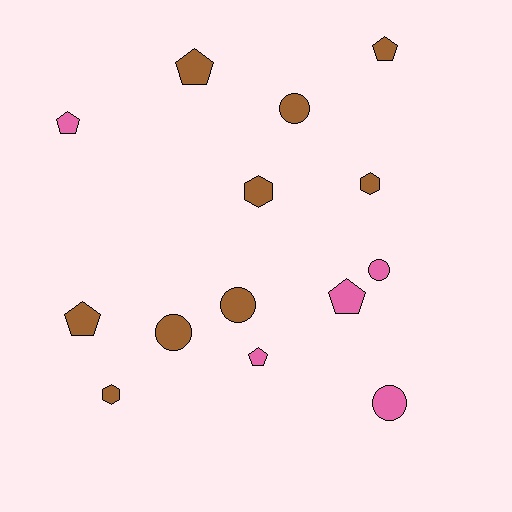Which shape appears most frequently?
Pentagon, with 6 objects.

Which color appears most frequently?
Brown, with 9 objects.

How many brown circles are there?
There are 3 brown circles.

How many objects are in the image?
There are 14 objects.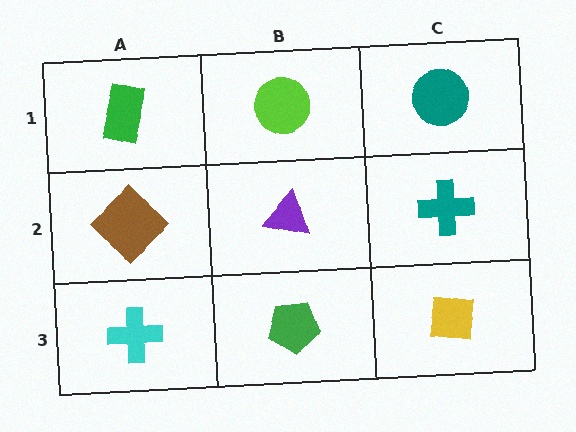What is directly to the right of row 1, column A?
A lime circle.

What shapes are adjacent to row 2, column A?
A green rectangle (row 1, column A), a cyan cross (row 3, column A), a purple triangle (row 2, column B).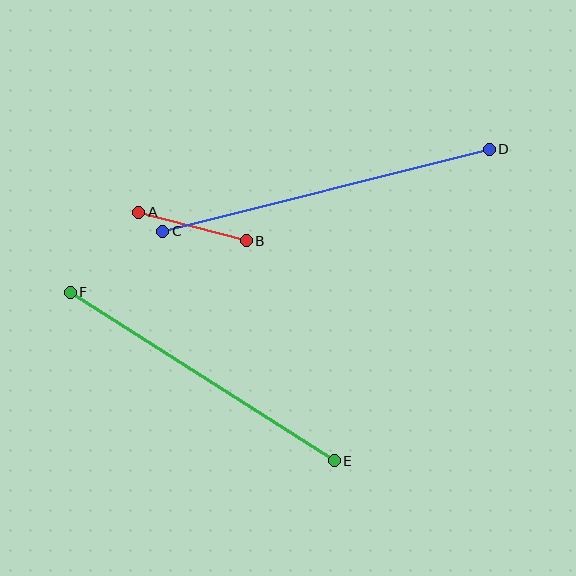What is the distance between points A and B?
The distance is approximately 111 pixels.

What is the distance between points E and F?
The distance is approximately 313 pixels.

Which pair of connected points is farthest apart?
Points C and D are farthest apart.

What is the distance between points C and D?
The distance is approximately 337 pixels.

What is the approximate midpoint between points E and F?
The midpoint is at approximately (202, 377) pixels.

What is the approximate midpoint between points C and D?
The midpoint is at approximately (326, 190) pixels.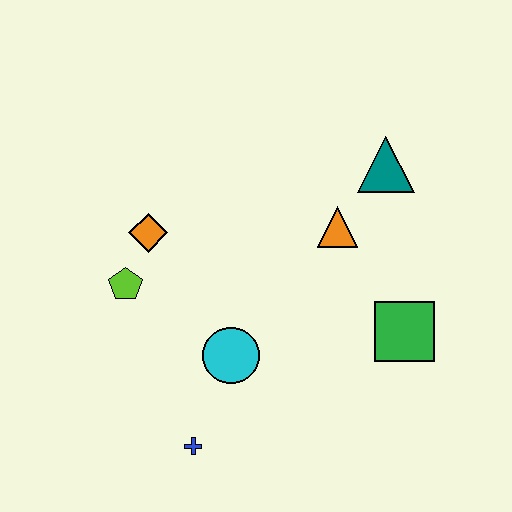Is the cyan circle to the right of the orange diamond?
Yes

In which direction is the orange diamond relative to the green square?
The orange diamond is to the left of the green square.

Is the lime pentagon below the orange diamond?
Yes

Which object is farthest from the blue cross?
The teal triangle is farthest from the blue cross.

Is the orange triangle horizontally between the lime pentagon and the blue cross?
No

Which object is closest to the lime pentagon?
The orange diamond is closest to the lime pentagon.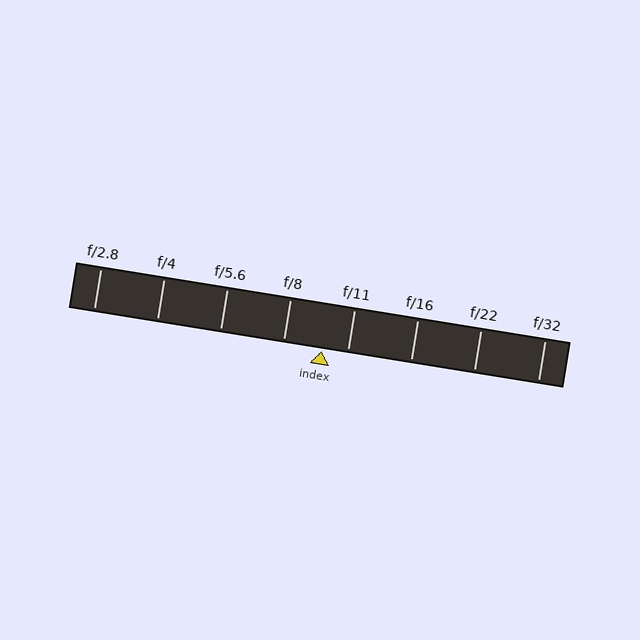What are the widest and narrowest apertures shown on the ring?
The widest aperture shown is f/2.8 and the narrowest is f/32.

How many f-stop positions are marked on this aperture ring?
There are 8 f-stop positions marked.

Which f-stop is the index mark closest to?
The index mark is closest to f/11.